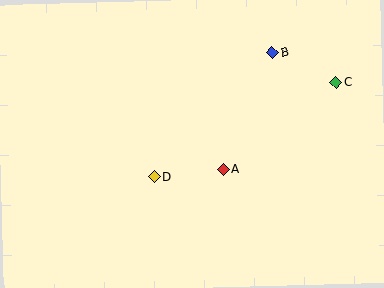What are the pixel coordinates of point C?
Point C is at (336, 82).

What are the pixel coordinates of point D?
Point D is at (154, 177).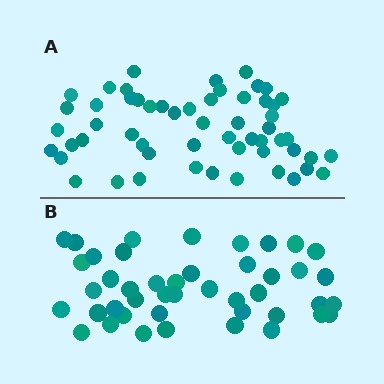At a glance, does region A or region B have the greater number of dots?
Region A (the top region) has more dots.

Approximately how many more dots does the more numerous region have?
Region A has roughly 12 or so more dots than region B.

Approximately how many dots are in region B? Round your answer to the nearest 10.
About 40 dots. (The exact count is 44, which rounds to 40.)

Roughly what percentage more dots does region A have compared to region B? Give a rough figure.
About 25% more.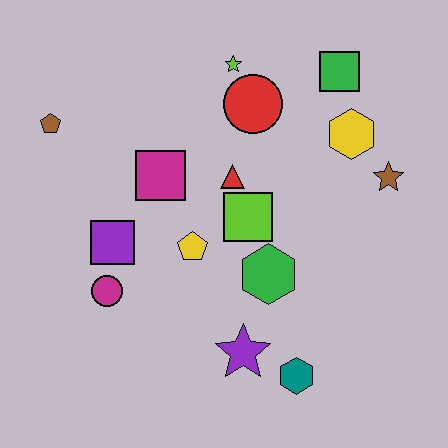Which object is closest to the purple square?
The magenta circle is closest to the purple square.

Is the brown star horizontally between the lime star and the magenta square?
No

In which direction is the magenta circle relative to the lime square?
The magenta circle is to the left of the lime square.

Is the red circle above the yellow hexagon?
Yes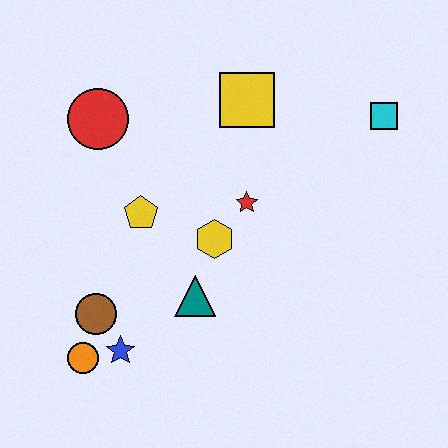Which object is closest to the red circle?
The yellow pentagon is closest to the red circle.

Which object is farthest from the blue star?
The cyan square is farthest from the blue star.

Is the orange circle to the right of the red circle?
No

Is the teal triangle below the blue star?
No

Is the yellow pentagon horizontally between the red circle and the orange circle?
No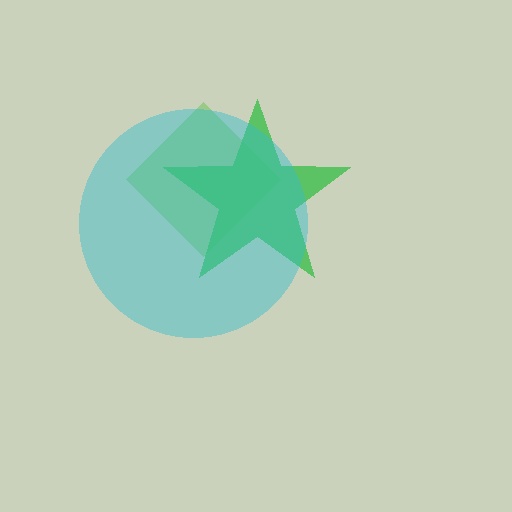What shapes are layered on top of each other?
The layered shapes are: a lime diamond, a green star, a cyan circle.